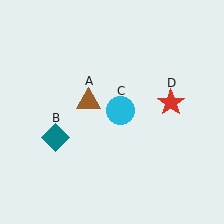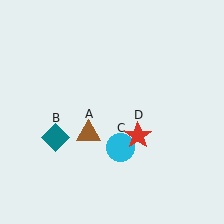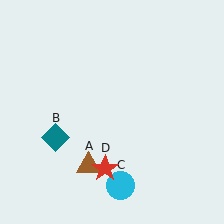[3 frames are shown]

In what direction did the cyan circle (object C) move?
The cyan circle (object C) moved down.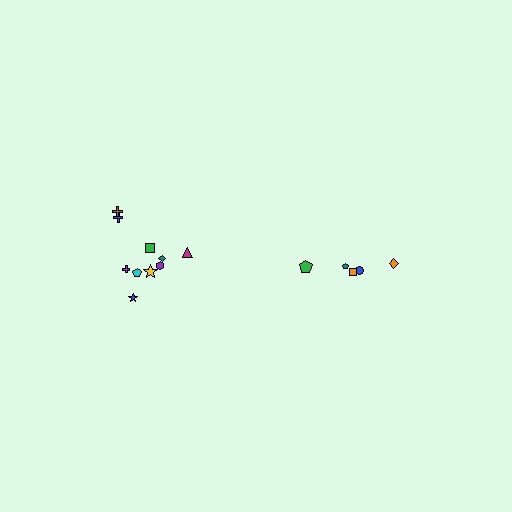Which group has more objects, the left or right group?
The left group.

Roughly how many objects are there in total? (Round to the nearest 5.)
Roughly 15 objects in total.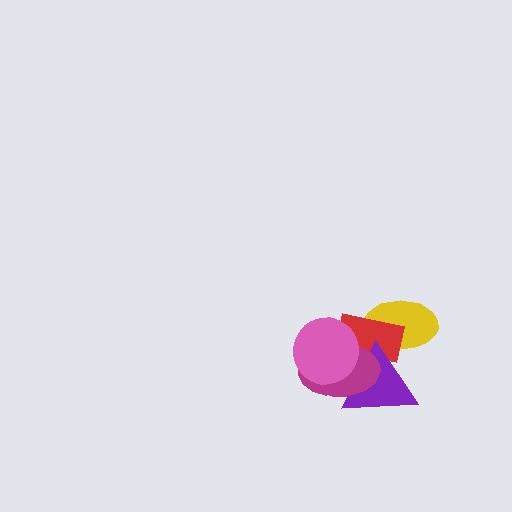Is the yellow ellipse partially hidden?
Yes, it is partially covered by another shape.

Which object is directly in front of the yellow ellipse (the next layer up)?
The red rectangle is directly in front of the yellow ellipse.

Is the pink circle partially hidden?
No, no other shape covers it.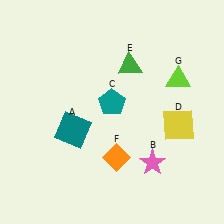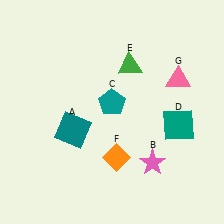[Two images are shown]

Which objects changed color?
D changed from yellow to teal. G changed from lime to pink.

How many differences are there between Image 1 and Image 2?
There are 2 differences between the two images.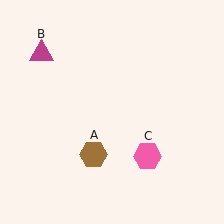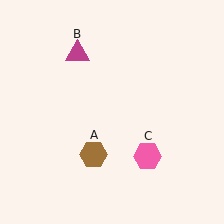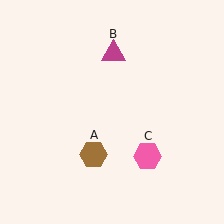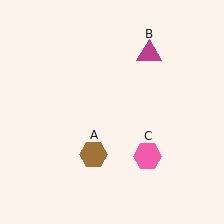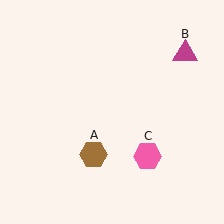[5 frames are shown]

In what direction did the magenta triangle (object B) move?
The magenta triangle (object B) moved right.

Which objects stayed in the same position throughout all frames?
Brown hexagon (object A) and pink hexagon (object C) remained stationary.